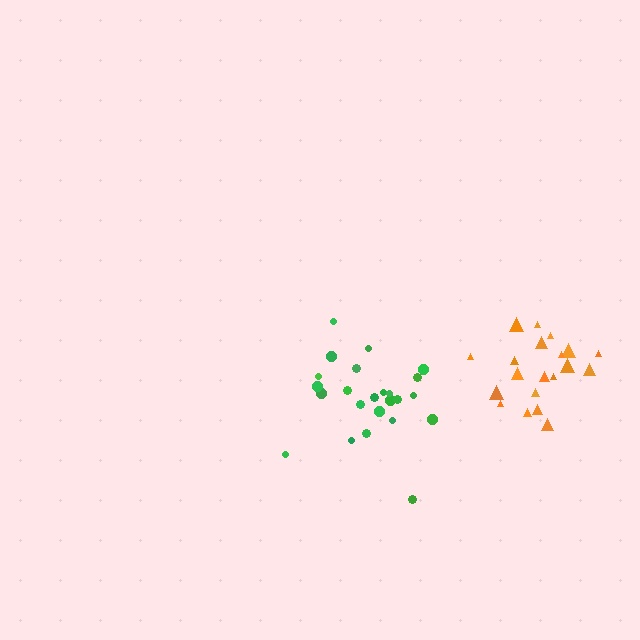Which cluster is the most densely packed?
Orange.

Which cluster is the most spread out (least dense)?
Green.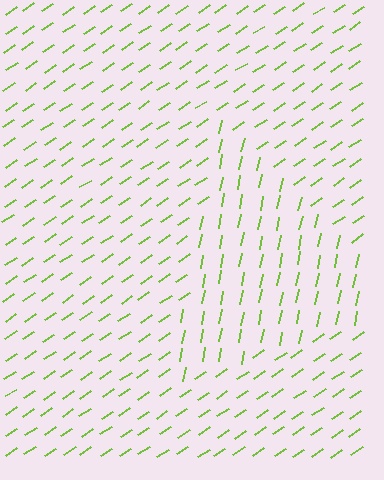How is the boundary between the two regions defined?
The boundary is defined purely by a change in line orientation (approximately 45 degrees difference). All lines are the same color and thickness.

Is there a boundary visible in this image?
Yes, there is a texture boundary formed by a change in line orientation.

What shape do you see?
I see a triangle.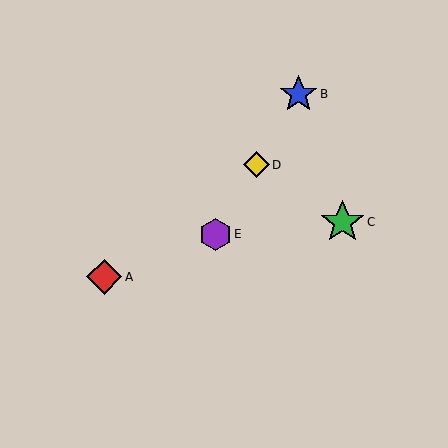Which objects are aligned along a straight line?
Objects B, D, E are aligned along a straight line.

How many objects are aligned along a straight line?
3 objects (B, D, E) are aligned along a straight line.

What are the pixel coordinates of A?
Object A is at (104, 277).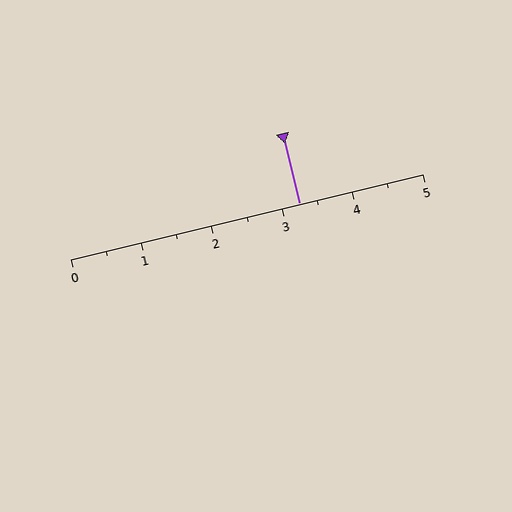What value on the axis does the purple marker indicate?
The marker indicates approximately 3.2.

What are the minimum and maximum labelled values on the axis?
The axis runs from 0 to 5.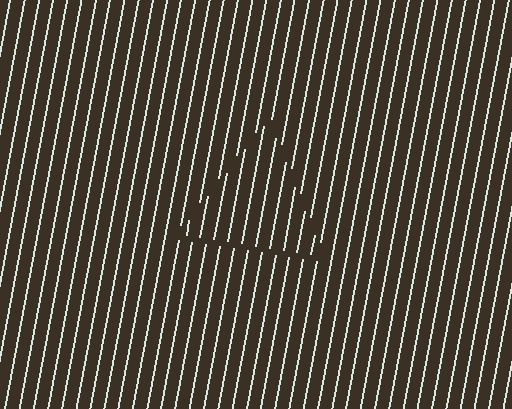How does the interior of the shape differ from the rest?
The interior of the shape contains the same grating, shifted by half a period — the contour is defined by the phase discontinuity where line-ends from the inner and outer gratings abut.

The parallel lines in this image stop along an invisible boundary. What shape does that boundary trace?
An illusory triangle. The interior of the shape contains the same grating, shifted by half a period — the contour is defined by the phase discontinuity where line-ends from the inner and outer gratings abut.